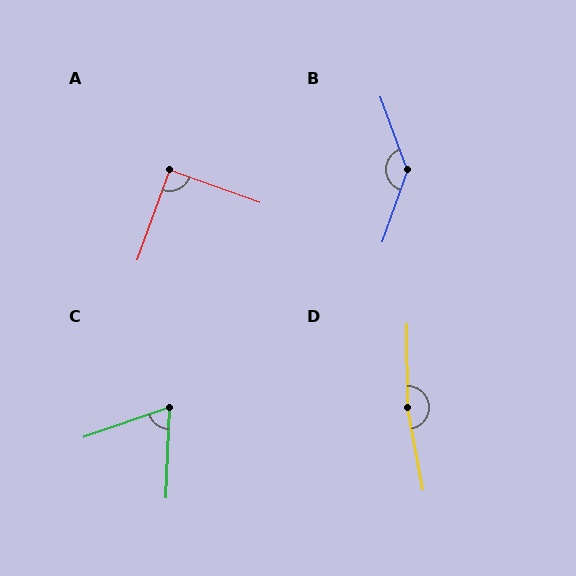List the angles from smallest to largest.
C (69°), A (90°), B (140°), D (169°).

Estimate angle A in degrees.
Approximately 90 degrees.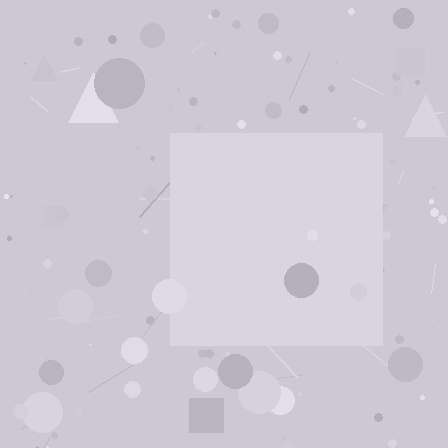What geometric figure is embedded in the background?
A square is embedded in the background.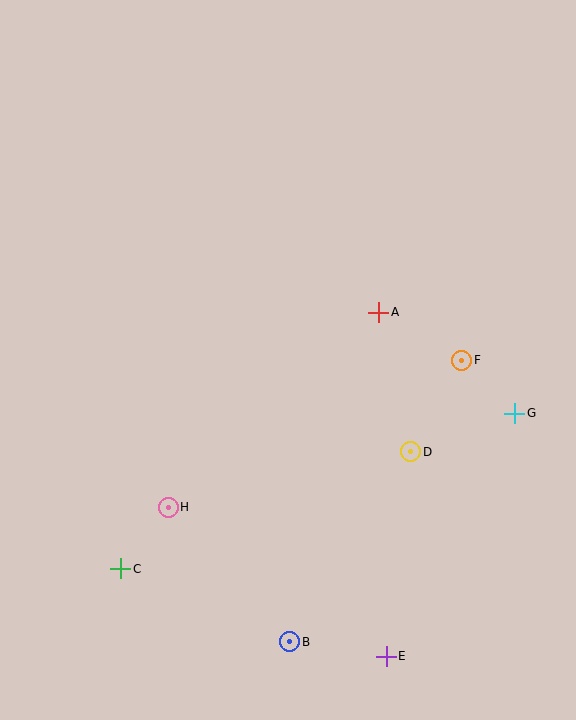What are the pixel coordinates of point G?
Point G is at (515, 413).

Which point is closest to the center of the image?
Point A at (379, 312) is closest to the center.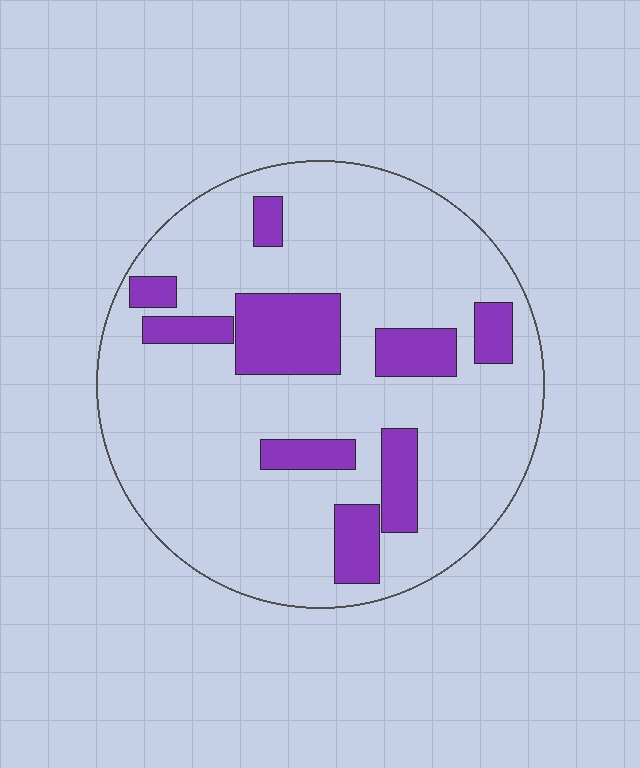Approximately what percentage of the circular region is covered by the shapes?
Approximately 20%.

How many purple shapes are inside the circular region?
9.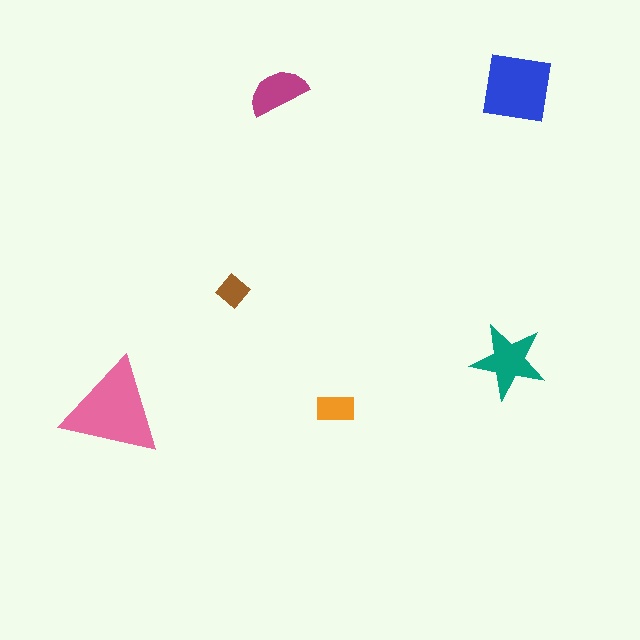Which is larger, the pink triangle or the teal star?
The pink triangle.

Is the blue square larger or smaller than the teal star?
Larger.